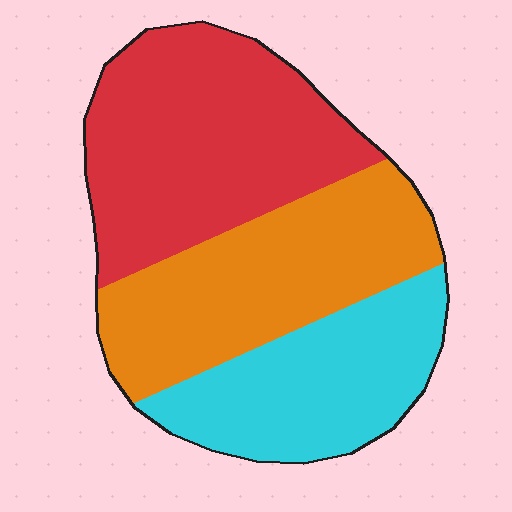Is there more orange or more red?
Red.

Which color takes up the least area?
Cyan, at roughly 25%.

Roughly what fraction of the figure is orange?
Orange covers 34% of the figure.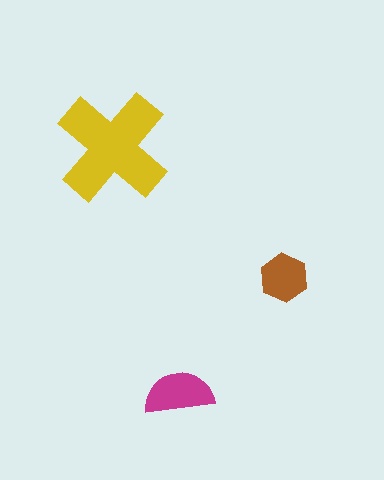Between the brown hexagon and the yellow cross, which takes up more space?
The yellow cross.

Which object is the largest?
The yellow cross.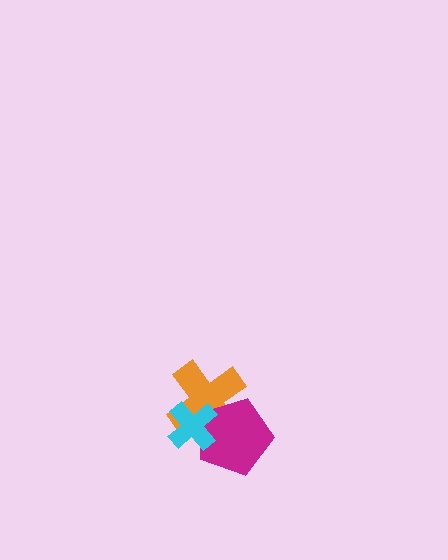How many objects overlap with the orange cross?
2 objects overlap with the orange cross.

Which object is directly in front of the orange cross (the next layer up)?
The magenta pentagon is directly in front of the orange cross.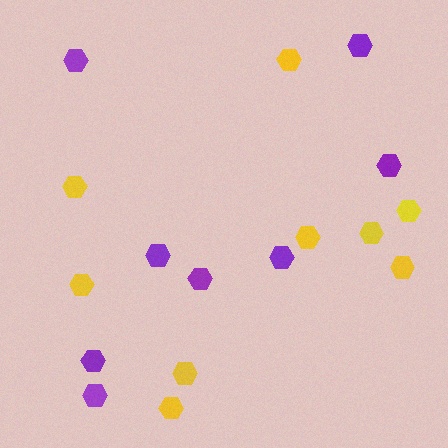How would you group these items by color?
There are 2 groups: one group of purple hexagons (8) and one group of yellow hexagons (9).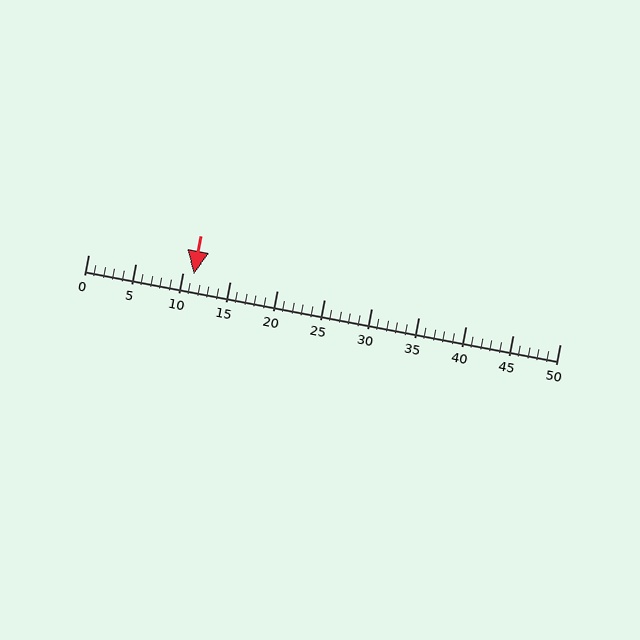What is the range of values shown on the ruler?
The ruler shows values from 0 to 50.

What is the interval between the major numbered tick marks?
The major tick marks are spaced 5 units apart.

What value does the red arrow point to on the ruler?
The red arrow points to approximately 11.